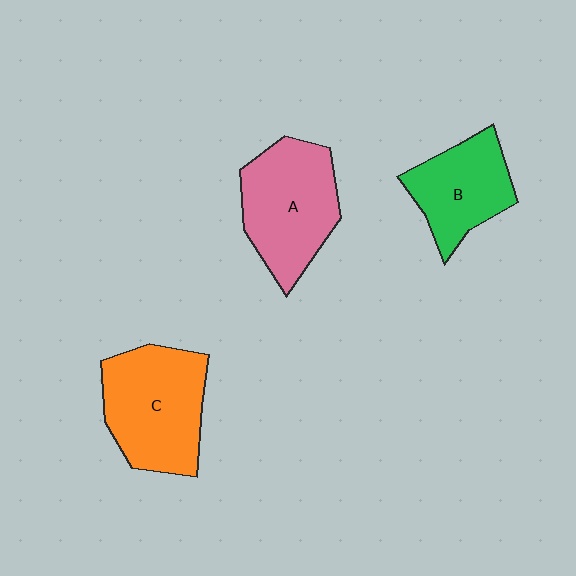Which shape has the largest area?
Shape C (orange).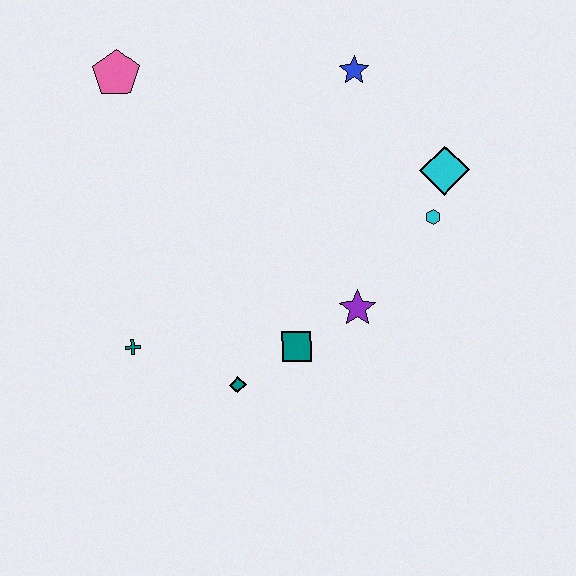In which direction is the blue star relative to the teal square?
The blue star is above the teal square.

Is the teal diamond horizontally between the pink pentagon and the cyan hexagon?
Yes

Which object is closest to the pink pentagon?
The blue star is closest to the pink pentagon.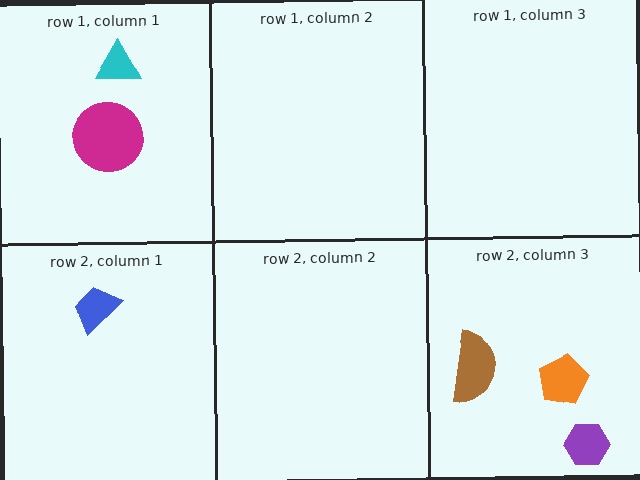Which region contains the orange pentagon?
The row 2, column 3 region.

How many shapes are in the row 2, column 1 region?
1.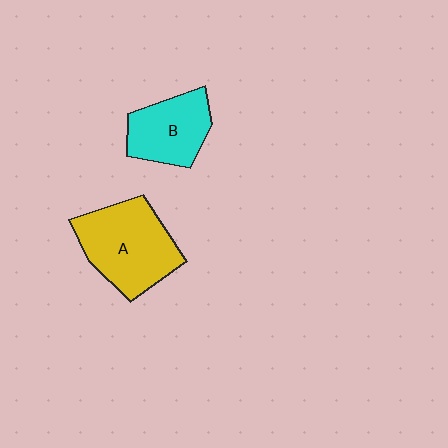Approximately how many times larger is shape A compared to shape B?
Approximately 1.5 times.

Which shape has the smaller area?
Shape B (cyan).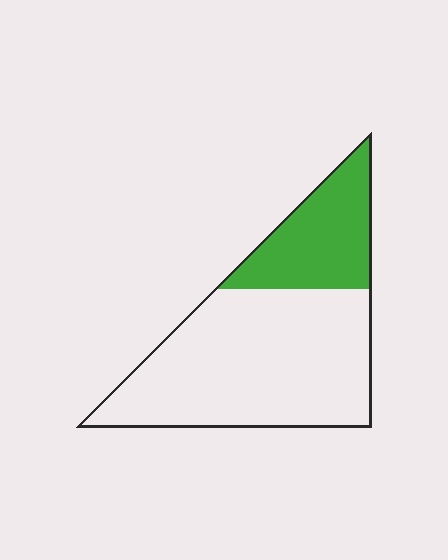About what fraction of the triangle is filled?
About one quarter (1/4).